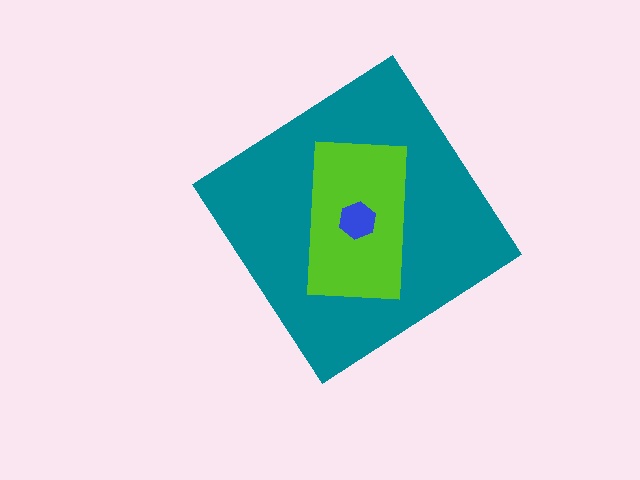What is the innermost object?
The blue hexagon.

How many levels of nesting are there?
3.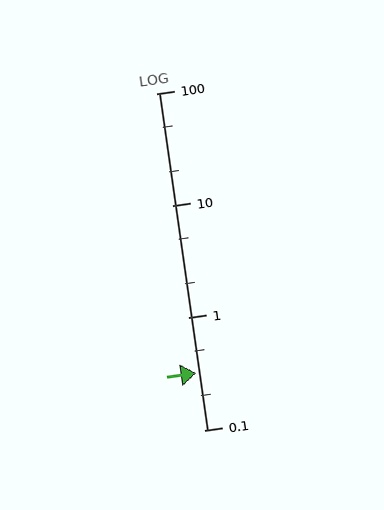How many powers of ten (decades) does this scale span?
The scale spans 3 decades, from 0.1 to 100.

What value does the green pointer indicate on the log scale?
The pointer indicates approximately 0.32.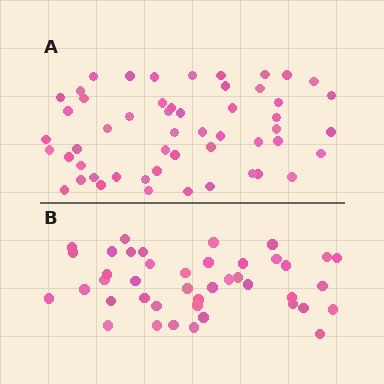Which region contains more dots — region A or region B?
Region A (the top region) has more dots.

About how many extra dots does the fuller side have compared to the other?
Region A has roughly 12 or so more dots than region B.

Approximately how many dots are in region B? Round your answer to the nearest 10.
About 40 dots. (The exact count is 42, which rounds to 40.)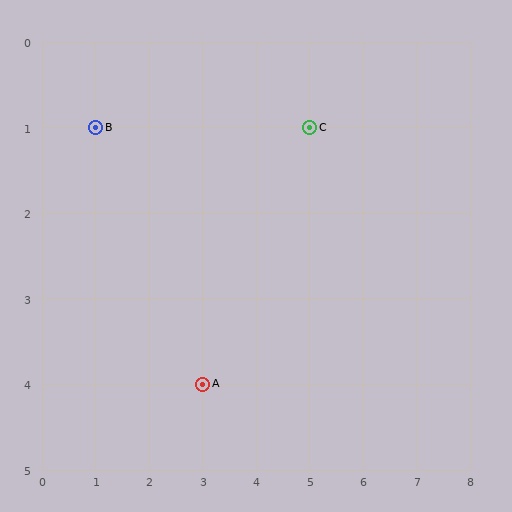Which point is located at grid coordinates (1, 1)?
Point B is at (1, 1).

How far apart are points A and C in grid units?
Points A and C are 2 columns and 3 rows apart (about 3.6 grid units diagonally).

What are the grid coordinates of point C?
Point C is at grid coordinates (5, 1).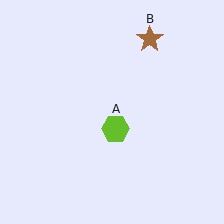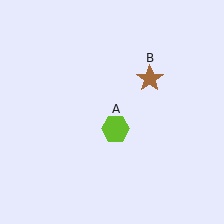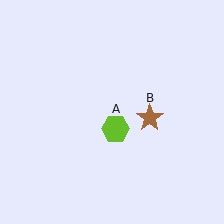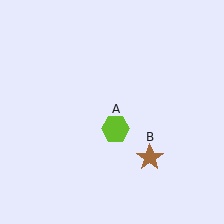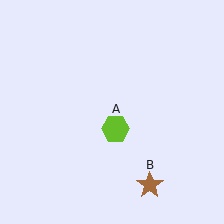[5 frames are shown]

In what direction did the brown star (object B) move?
The brown star (object B) moved down.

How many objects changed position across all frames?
1 object changed position: brown star (object B).